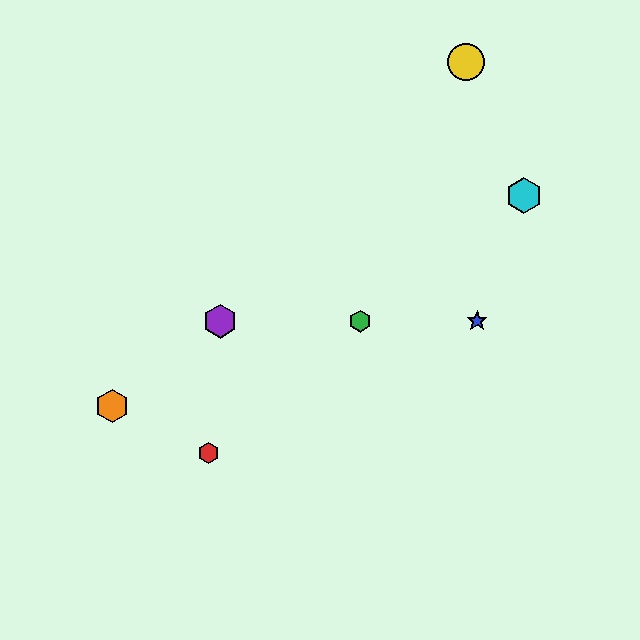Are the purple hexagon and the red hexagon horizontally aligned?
No, the purple hexagon is at y≈321 and the red hexagon is at y≈453.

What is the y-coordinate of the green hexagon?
The green hexagon is at y≈321.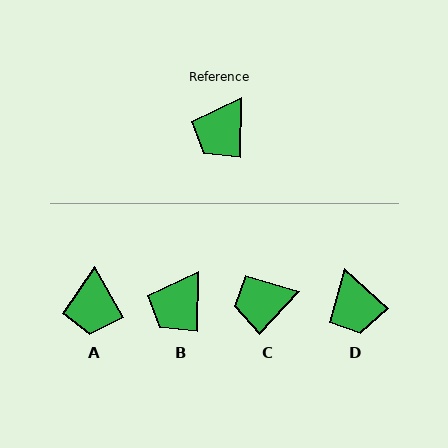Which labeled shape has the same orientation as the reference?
B.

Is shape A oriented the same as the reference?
No, it is off by about 31 degrees.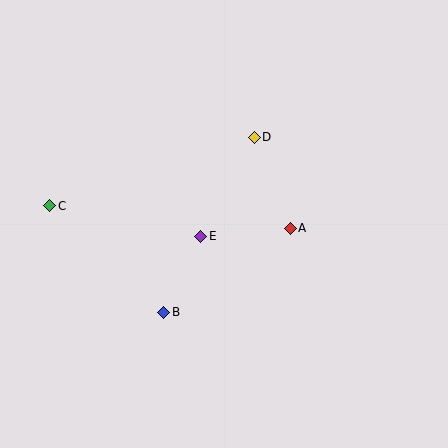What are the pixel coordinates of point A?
Point A is at (290, 228).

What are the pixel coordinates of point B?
Point B is at (164, 312).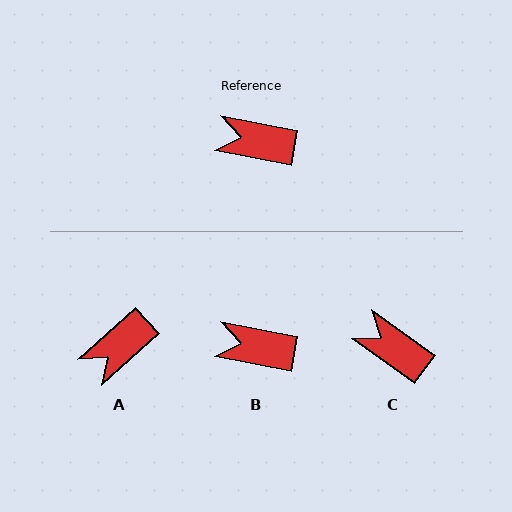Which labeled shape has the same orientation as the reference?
B.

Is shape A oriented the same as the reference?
No, it is off by about 53 degrees.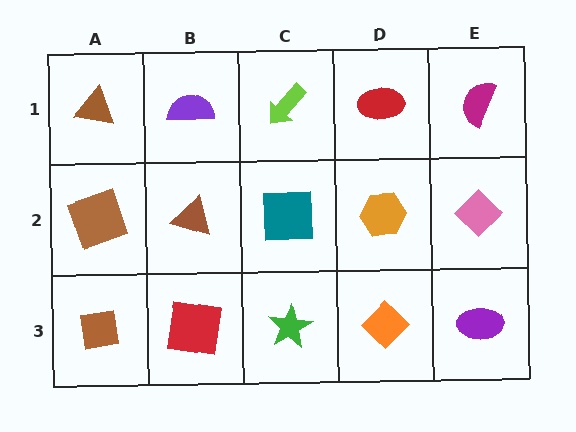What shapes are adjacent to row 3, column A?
A brown square (row 2, column A), a red square (row 3, column B).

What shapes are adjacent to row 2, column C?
A lime arrow (row 1, column C), a green star (row 3, column C), a brown triangle (row 2, column B), an orange hexagon (row 2, column D).